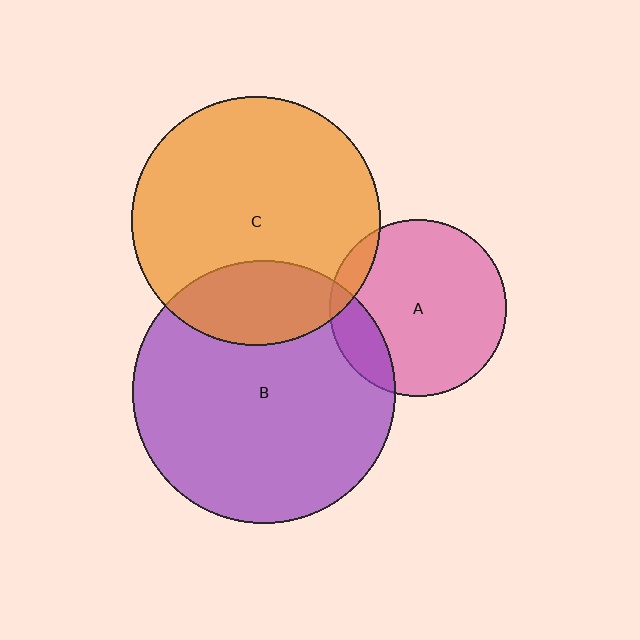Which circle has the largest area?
Circle B (purple).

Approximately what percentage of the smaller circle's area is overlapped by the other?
Approximately 10%.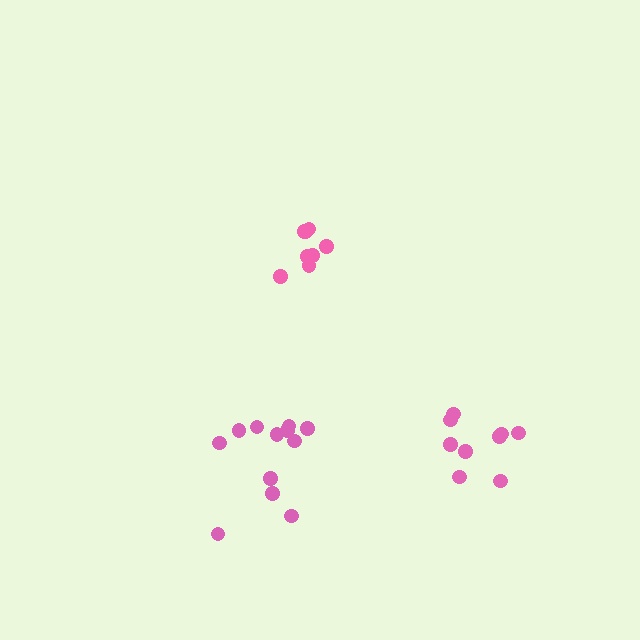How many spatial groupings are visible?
There are 3 spatial groupings.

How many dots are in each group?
Group 1: 12 dots, Group 2: 8 dots, Group 3: 9 dots (29 total).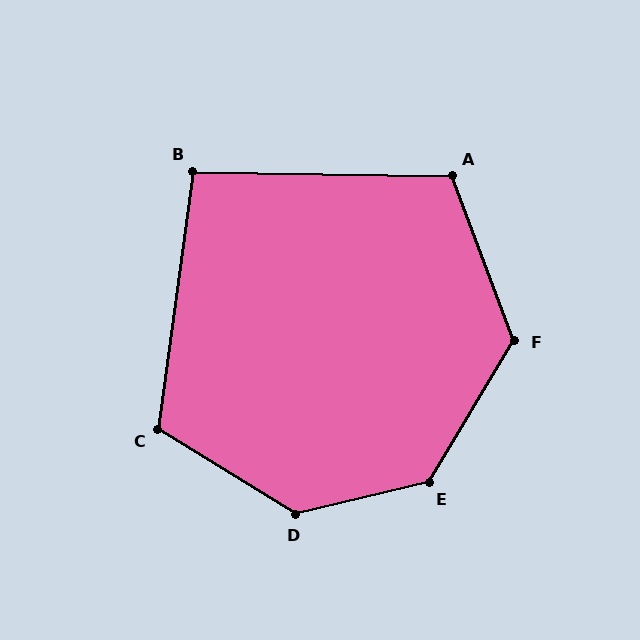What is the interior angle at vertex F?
Approximately 128 degrees (obtuse).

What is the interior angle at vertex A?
Approximately 112 degrees (obtuse).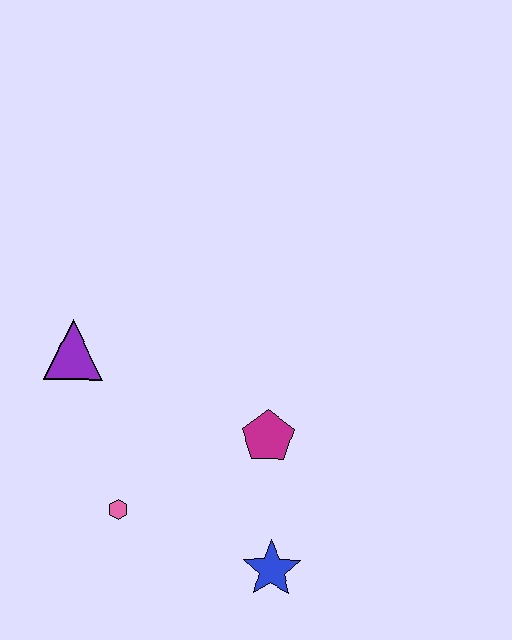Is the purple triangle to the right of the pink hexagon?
No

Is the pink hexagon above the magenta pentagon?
No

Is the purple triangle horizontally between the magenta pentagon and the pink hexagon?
No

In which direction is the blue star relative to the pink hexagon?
The blue star is to the right of the pink hexagon.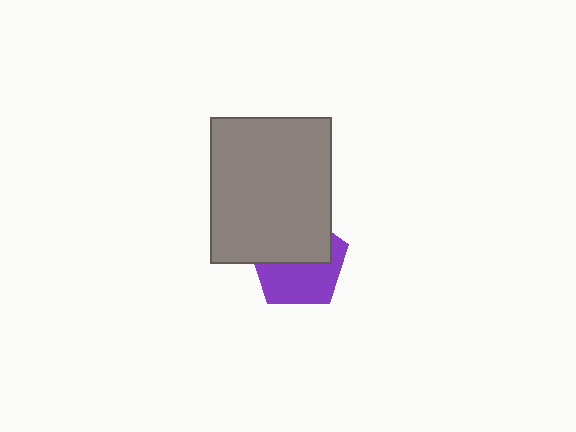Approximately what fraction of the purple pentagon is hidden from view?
Roughly 49% of the purple pentagon is hidden behind the gray rectangle.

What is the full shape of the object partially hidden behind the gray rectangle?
The partially hidden object is a purple pentagon.